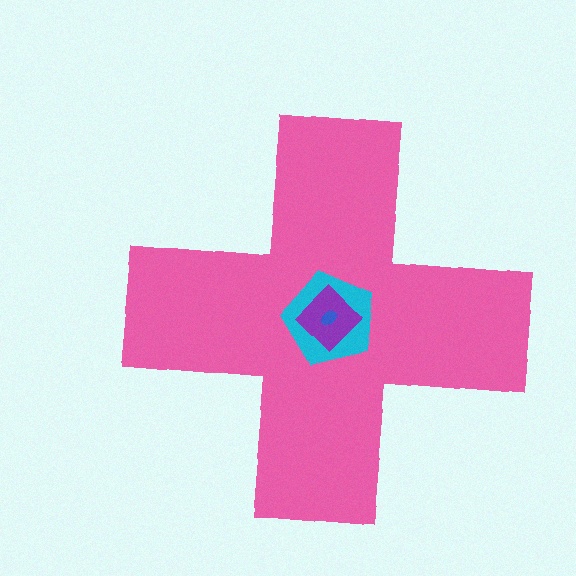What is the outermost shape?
The pink cross.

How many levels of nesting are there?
4.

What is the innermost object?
The blue ellipse.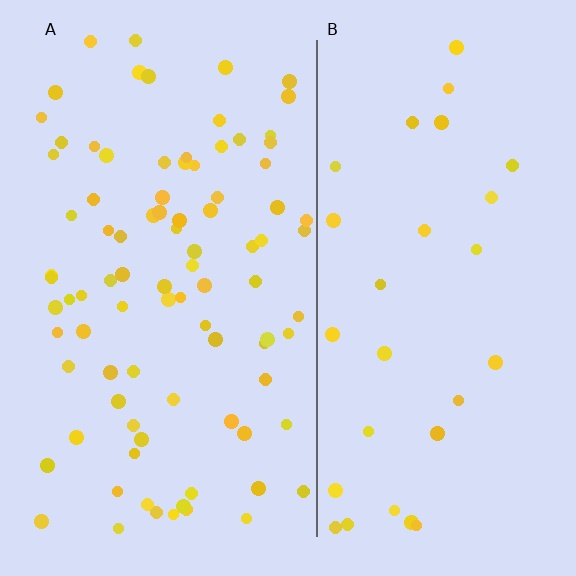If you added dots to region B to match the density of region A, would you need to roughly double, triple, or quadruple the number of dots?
Approximately triple.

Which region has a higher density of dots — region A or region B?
A (the left).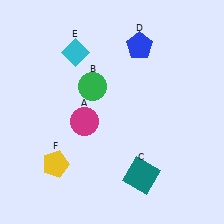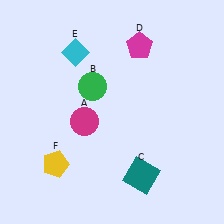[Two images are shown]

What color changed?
The pentagon (D) changed from blue in Image 1 to magenta in Image 2.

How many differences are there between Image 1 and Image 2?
There is 1 difference between the two images.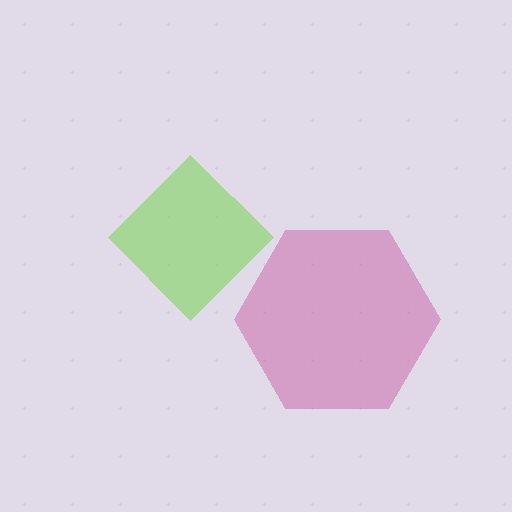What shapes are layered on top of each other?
The layered shapes are: a lime diamond, a magenta hexagon.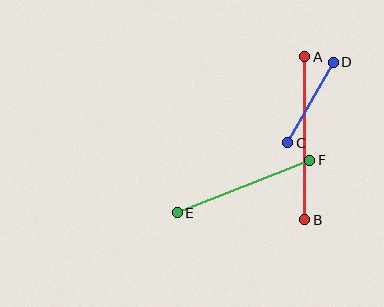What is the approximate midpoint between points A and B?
The midpoint is at approximately (305, 138) pixels.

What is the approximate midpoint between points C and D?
The midpoint is at approximately (311, 102) pixels.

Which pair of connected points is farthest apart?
Points A and B are farthest apart.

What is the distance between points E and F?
The distance is approximately 143 pixels.